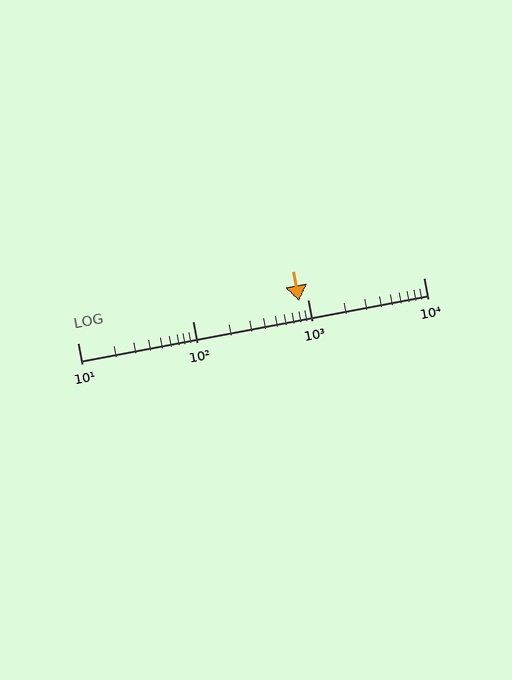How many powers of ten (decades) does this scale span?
The scale spans 3 decades, from 10 to 10000.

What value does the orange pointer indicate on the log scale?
The pointer indicates approximately 830.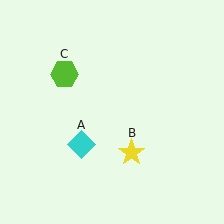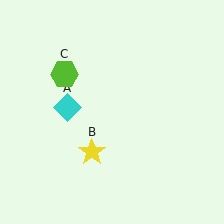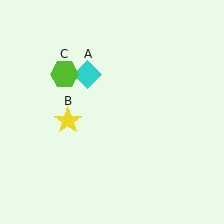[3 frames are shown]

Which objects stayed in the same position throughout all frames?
Lime hexagon (object C) remained stationary.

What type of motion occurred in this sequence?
The cyan diamond (object A), yellow star (object B) rotated clockwise around the center of the scene.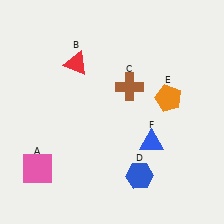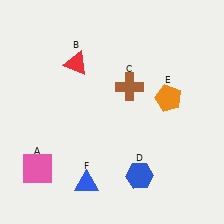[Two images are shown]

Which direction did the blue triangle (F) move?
The blue triangle (F) moved left.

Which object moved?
The blue triangle (F) moved left.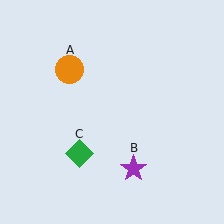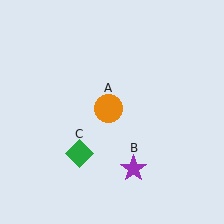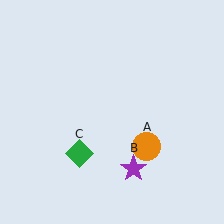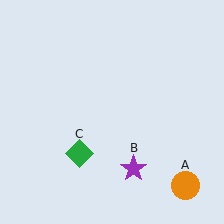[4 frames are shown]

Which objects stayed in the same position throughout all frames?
Purple star (object B) and green diamond (object C) remained stationary.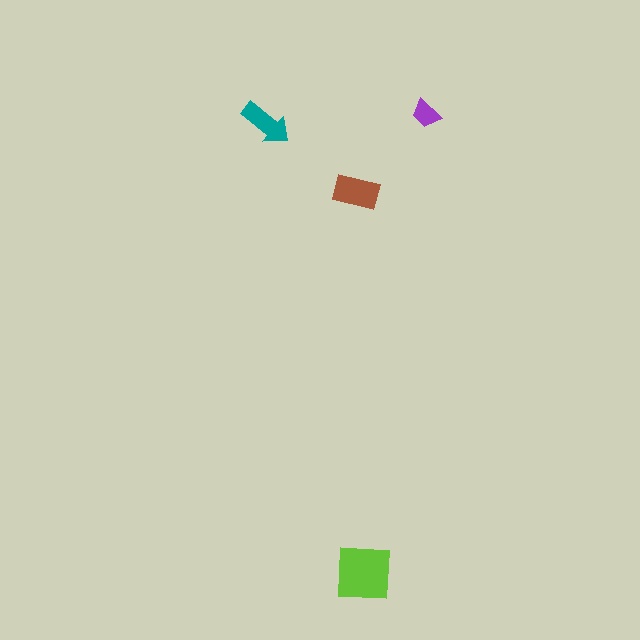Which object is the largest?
The lime square.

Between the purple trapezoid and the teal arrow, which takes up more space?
The teal arrow.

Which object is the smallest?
The purple trapezoid.